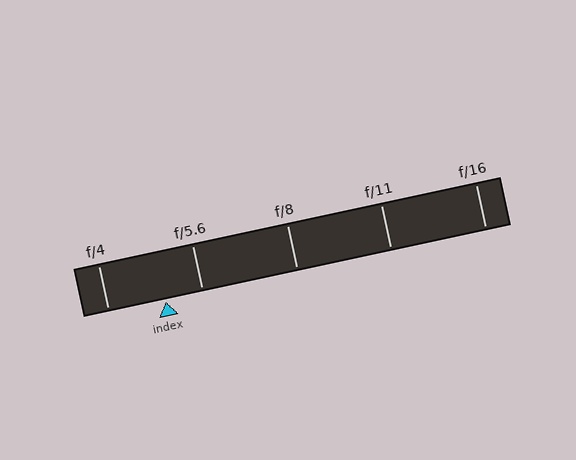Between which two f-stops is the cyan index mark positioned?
The index mark is between f/4 and f/5.6.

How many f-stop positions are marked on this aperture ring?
There are 5 f-stop positions marked.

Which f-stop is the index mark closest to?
The index mark is closest to f/5.6.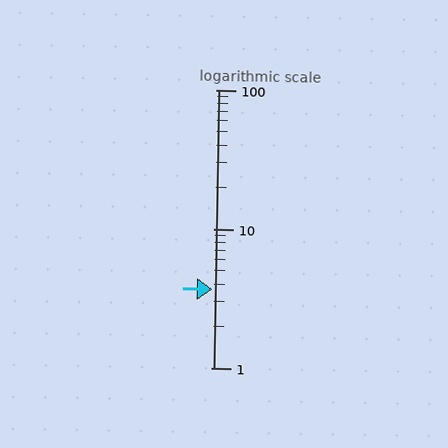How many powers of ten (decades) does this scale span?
The scale spans 2 decades, from 1 to 100.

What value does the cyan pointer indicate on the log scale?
The pointer indicates approximately 3.7.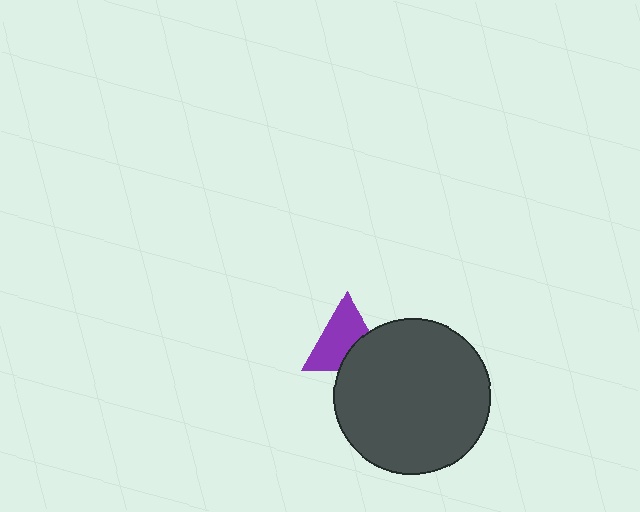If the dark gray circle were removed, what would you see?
You would see the complete purple triangle.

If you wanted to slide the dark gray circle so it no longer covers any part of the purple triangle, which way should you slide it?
Slide it toward the lower-right — that is the most direct way to separate the two shapes.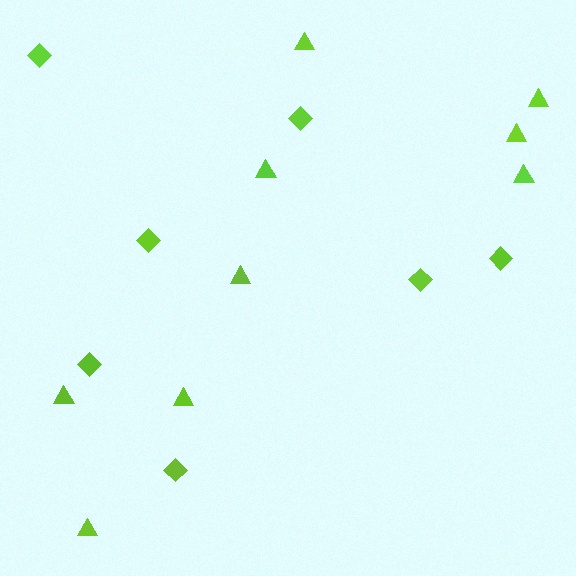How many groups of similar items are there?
There are 2 groups: one group of diamonds (7) and one group of triangles (9).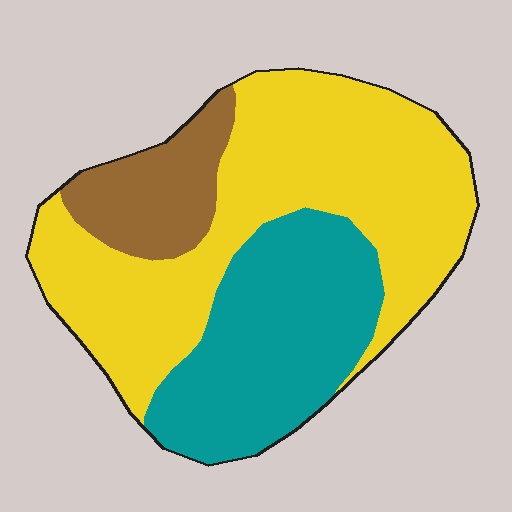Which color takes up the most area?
Yellow, at roughly 55%.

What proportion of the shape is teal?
Teal covers roughly 30% of the shape.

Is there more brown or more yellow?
Yellow.